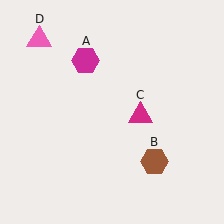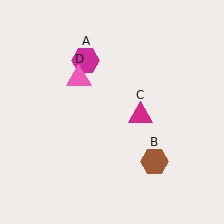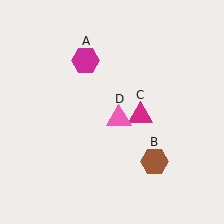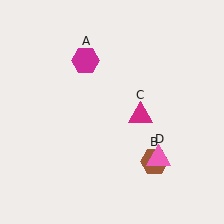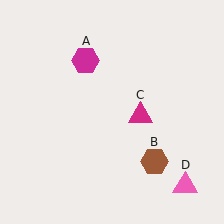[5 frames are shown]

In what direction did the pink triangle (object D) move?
The pink triangle (object D) moved down and to the right.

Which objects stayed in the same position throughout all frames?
Magenta hexagon (object A) and brown hexagon (object B) and magenta triangle (object C) remained stationary.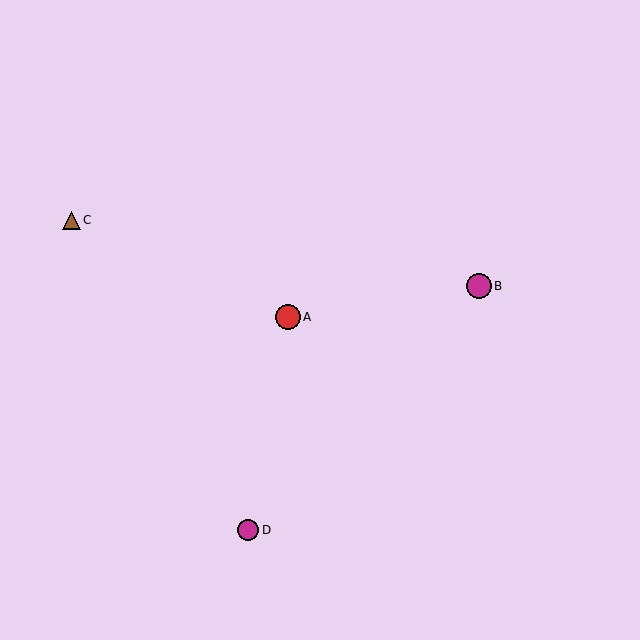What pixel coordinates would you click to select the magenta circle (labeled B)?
Click at (479, 286) to select the magenta circle B.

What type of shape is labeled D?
Shape D is a magenta circle.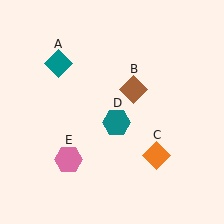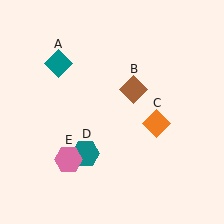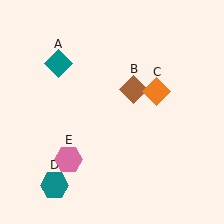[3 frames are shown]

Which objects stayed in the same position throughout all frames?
Teal diamond (object A) and brown diamond (object B) and pink hexagon (object E) remained stationary.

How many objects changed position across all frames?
2 objects changed position: orange diamond (object C), teal hexagon (object D).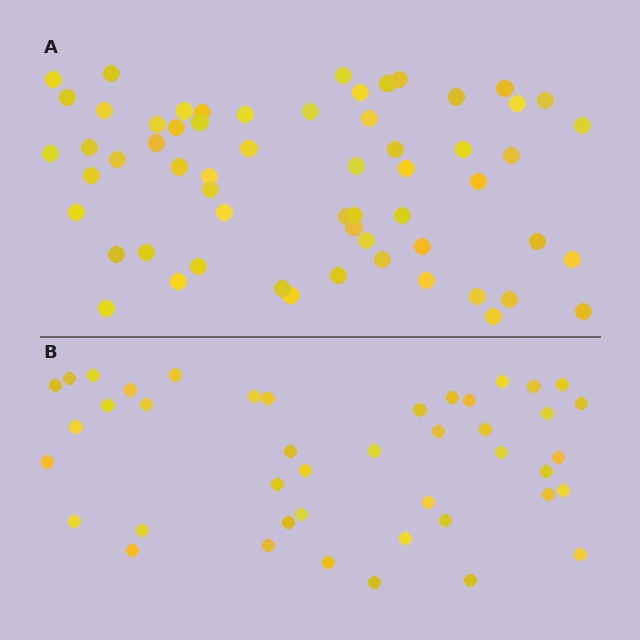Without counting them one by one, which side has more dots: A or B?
Region A (the top region) has more dots.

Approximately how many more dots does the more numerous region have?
Region A has approximately 15 more dots than region B.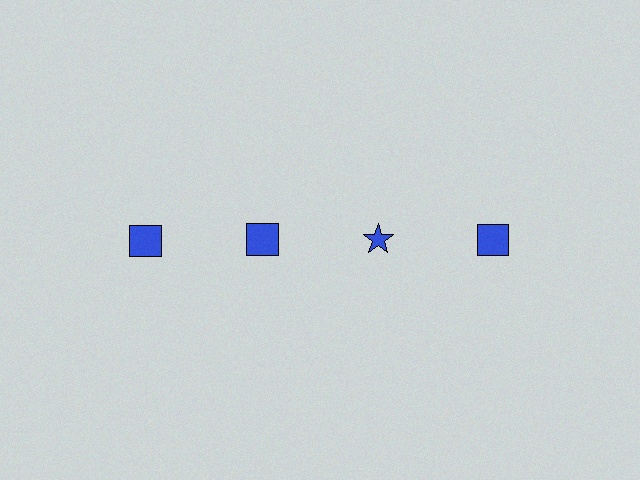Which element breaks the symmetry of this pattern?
The blue star in the top row, center column breaks the symmetry. All other shapes are blue squares.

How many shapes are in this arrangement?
There are 4 shapes arranged in a grid pattern.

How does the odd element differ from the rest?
It has a different shape: star instead of square.